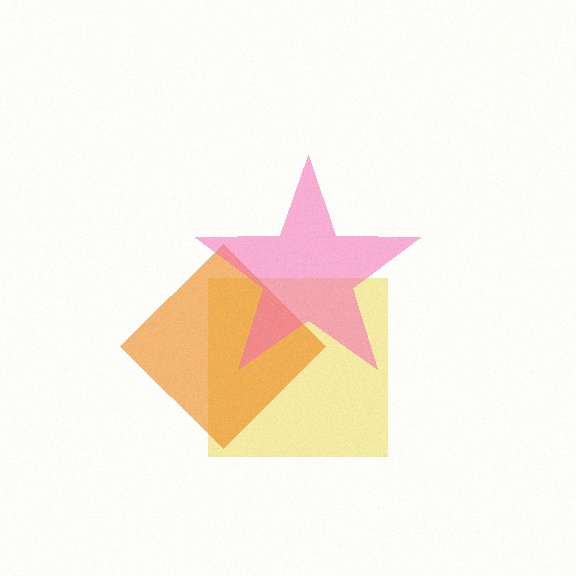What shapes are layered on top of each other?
The layered shapes are: a yellow square, an orange diamond, a pink star.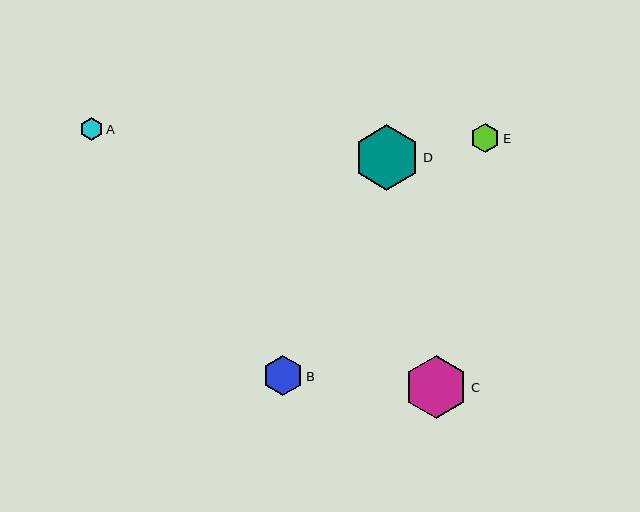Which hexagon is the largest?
Hexagon D is the largest with a size of approximately 66 pixels.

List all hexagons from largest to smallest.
From largest to smallest: D, C, B, E, A.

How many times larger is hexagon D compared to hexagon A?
Hexagon D is approximately 2.8 times the size of hexagon A.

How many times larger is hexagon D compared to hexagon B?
Hexagon D is approximately 1.7 times the size of hexagon B.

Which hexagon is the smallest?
Hexagon A is the smallest with a size of approximately 23 pixels.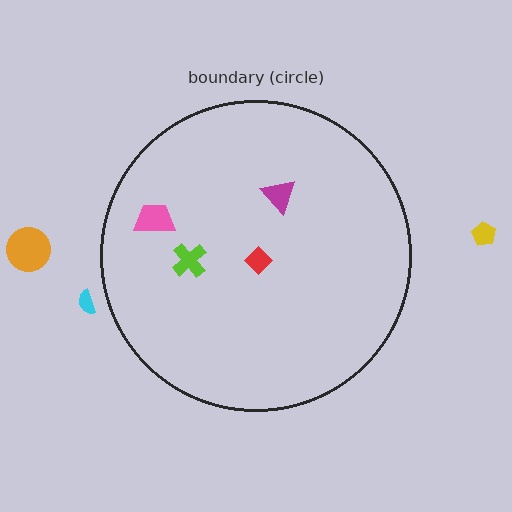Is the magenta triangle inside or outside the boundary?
Inside.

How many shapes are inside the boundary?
4 inside, 3 outside.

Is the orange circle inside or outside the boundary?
Outside.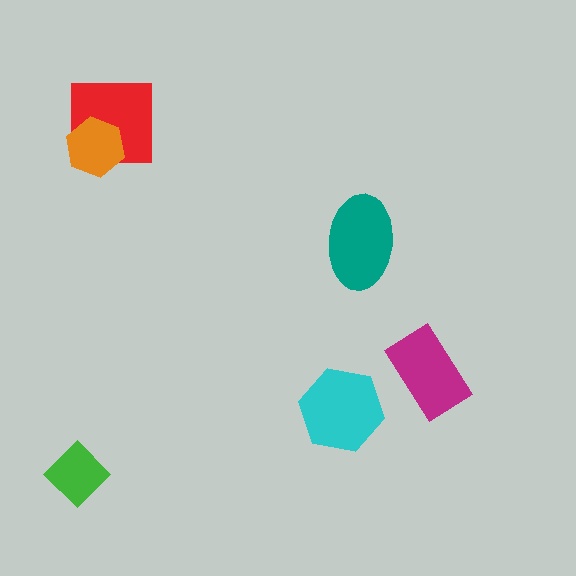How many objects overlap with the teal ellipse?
0 objects overlap with the teal ellipse.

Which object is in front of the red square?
The orange hexagon is in front of the red square.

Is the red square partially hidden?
Yes, it is partially covered by another shape.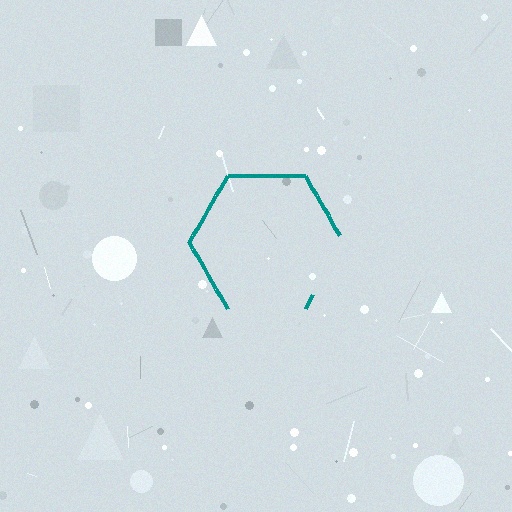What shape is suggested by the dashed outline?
The dashed outline suggests a hexagon.